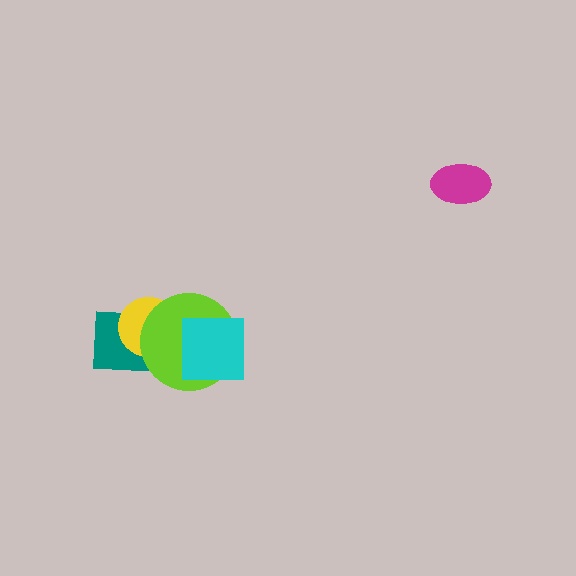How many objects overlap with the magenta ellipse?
0 objects overlap with the magenta ellipse.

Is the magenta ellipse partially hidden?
No, no other shape covers it.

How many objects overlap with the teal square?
2 objects overlap with the teal square.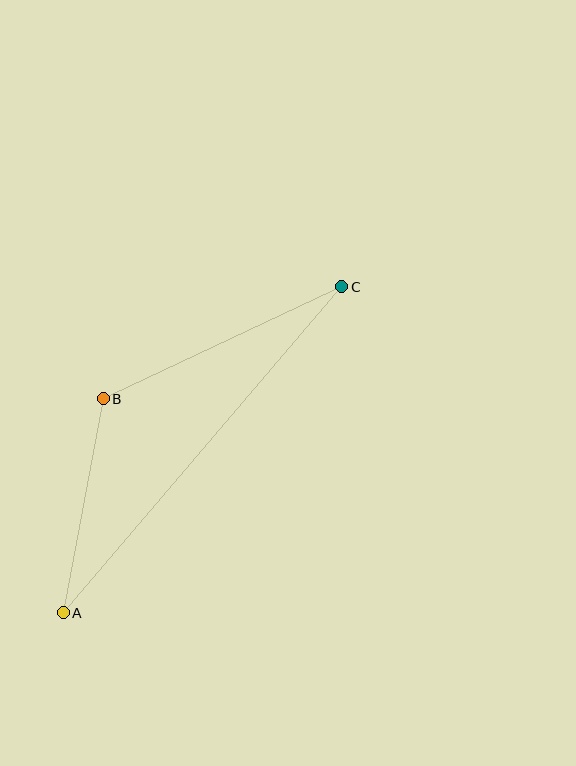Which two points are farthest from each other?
Points A and C are farthest from each other.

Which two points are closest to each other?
Points A and B are closest to each other.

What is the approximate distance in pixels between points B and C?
The distance between B and C is approximately 264 pixels.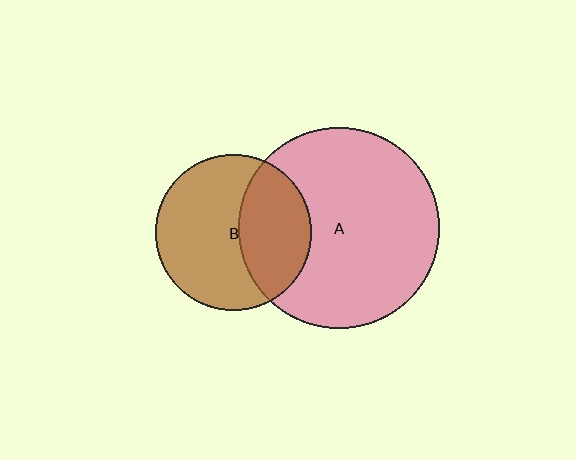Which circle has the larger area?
Circle A (pink).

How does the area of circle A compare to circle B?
Approximately 1.7 times.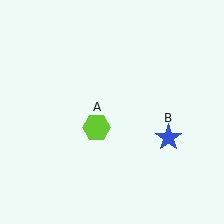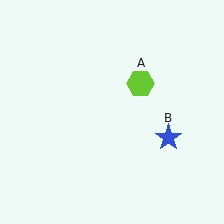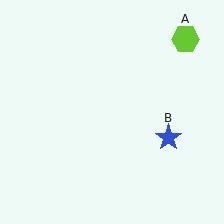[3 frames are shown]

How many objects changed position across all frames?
1 object changed position: lime hexagon (object A).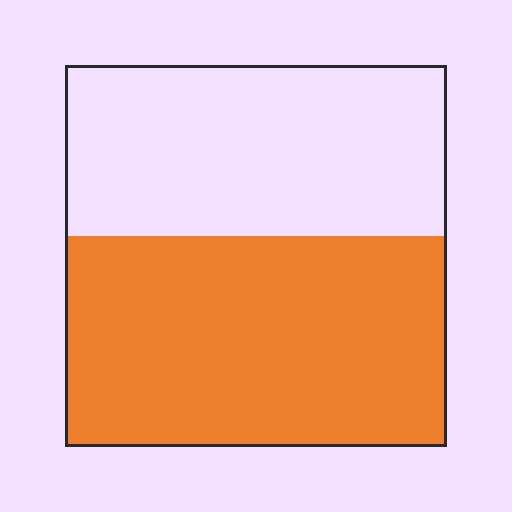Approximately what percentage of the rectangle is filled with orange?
Approximately 55%.